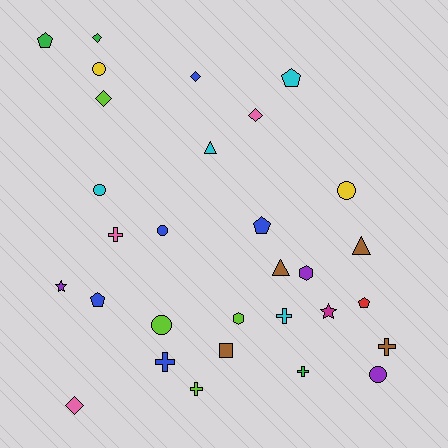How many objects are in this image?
There are 30 objects.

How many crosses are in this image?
There are 6 crosses.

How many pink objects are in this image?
There are 3 pink objects.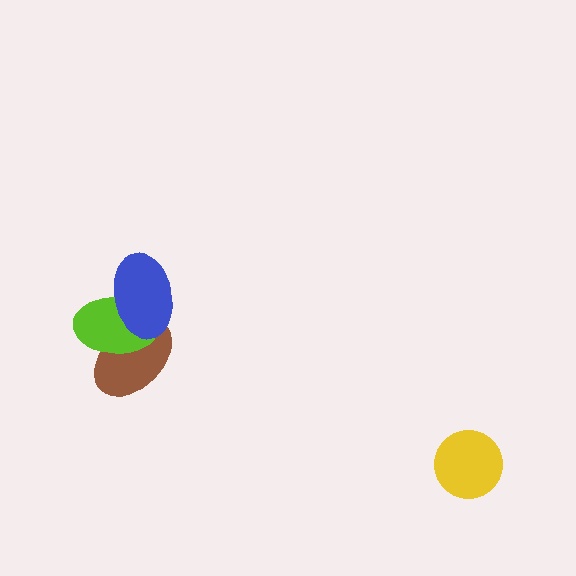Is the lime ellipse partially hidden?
Yes, it is partially covered by another shape.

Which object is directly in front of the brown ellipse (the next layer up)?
The lime ellipse is directly in front of the brown ellipse.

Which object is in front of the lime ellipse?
The blue ellipse is in front of the lime ellipse.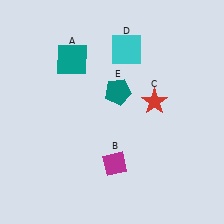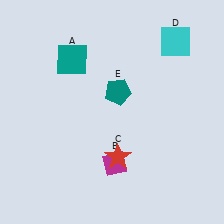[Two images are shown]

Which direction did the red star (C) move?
The red star (C) moved down.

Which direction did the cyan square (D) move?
The cyan square (D) moved right.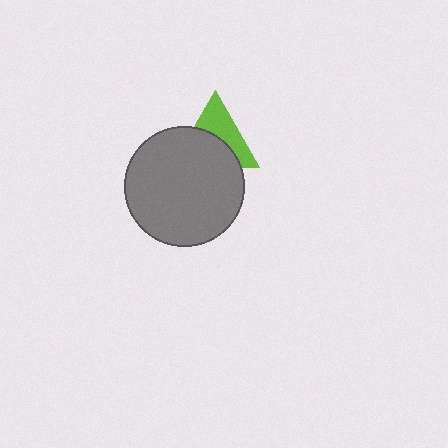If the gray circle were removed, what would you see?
You would see the complete lime triangle.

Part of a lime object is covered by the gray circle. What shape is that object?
It is a triangle.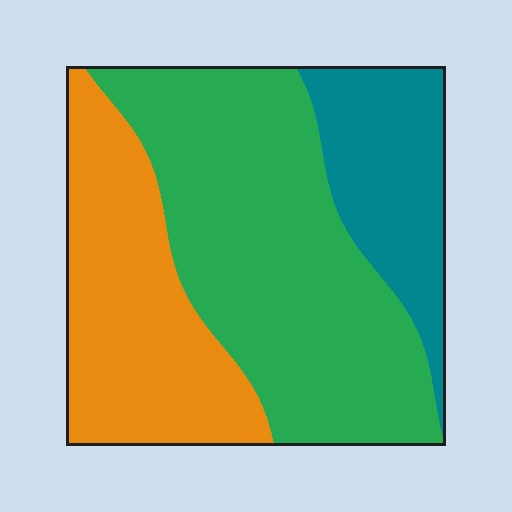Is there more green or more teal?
Green.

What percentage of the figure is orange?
Orange covers about 30% of the figure.